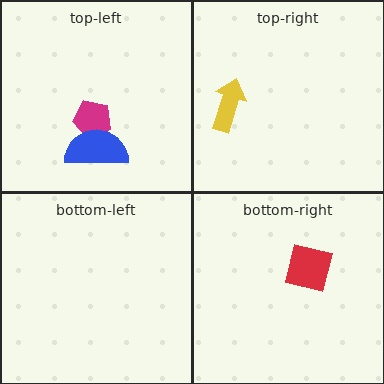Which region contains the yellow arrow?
The top-right region.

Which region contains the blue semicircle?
The top-left region.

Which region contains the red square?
The bottom-right region.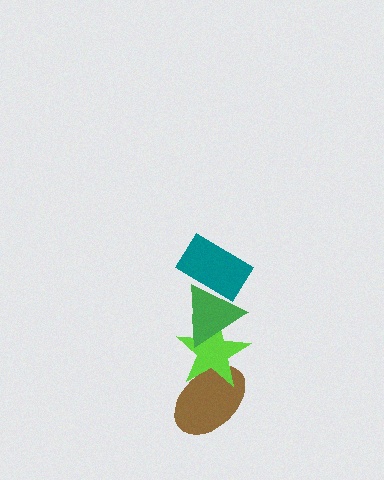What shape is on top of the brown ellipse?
The lime star is on top of the brown ellipse.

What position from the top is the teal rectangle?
The teal rectangle is 1st from the top.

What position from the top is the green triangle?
The green triangle is 2nd from the top.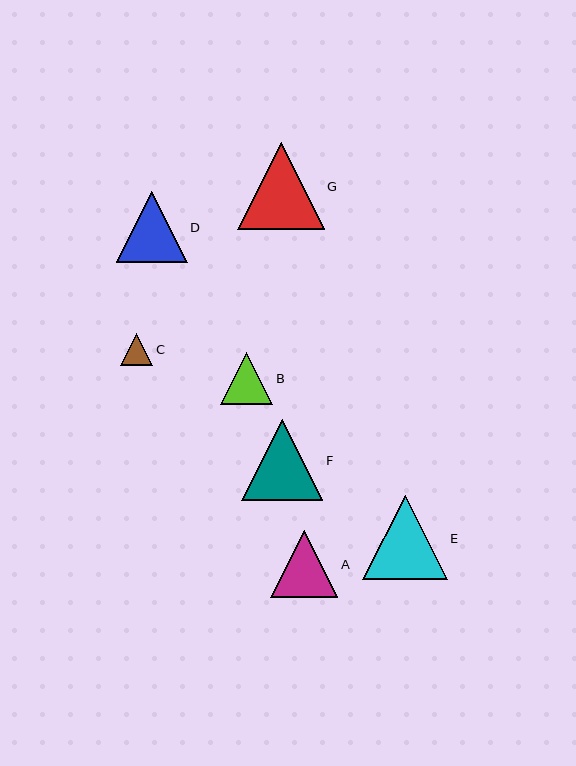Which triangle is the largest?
Triangle G is the largest with a size of approximately 86 pixels.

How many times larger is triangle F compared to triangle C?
Triangle F is approximately 2.5 times the size of triangle C.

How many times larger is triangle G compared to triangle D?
Triangle G is approximately 1.2 times the size of triangle D.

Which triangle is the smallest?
Triangle C is the smallest with a size of approximately 32 pixels.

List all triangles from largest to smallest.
From largest to smallest: G, E, F, D, A, B, C.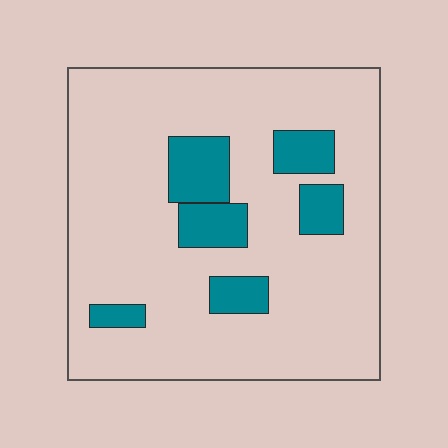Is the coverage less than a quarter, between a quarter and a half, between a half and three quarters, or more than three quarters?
Less than a quarter.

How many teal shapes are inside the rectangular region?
6.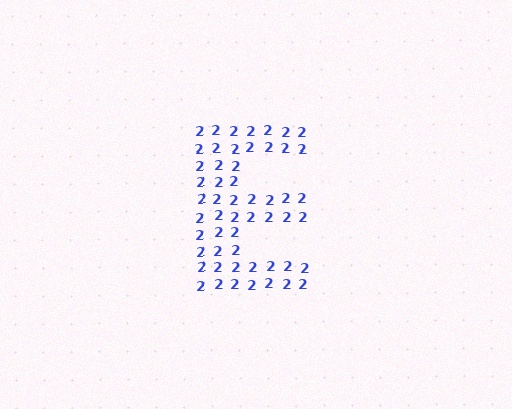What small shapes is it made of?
It is made of small digit 2's.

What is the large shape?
The large shape is the letter E.